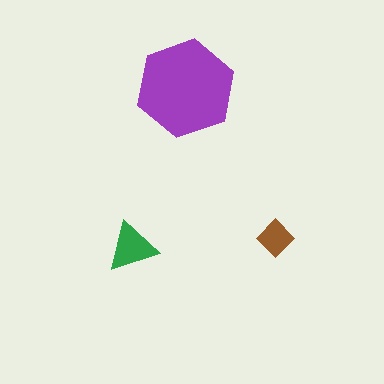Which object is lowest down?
The green triangle is bottommost.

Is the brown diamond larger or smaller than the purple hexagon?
Smaller.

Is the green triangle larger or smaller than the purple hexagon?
Smaller.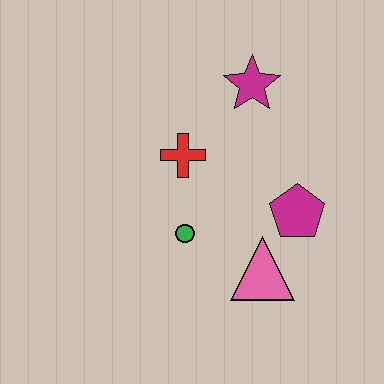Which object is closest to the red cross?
The green circle is closest to the red cross.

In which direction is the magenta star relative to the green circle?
The magenta star is above the green circle.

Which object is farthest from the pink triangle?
The magenta star is farthest from the pink triangle.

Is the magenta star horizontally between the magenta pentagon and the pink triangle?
No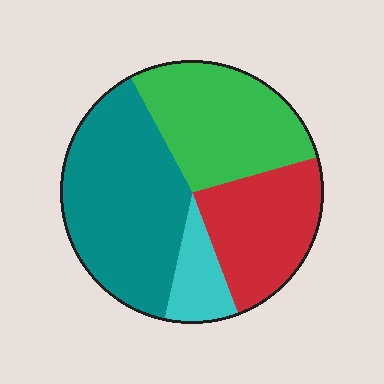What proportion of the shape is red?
Red takes up about one quarter (1/4) of the shape.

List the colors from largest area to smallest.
From largest to smallest: teal, green, red, cyan.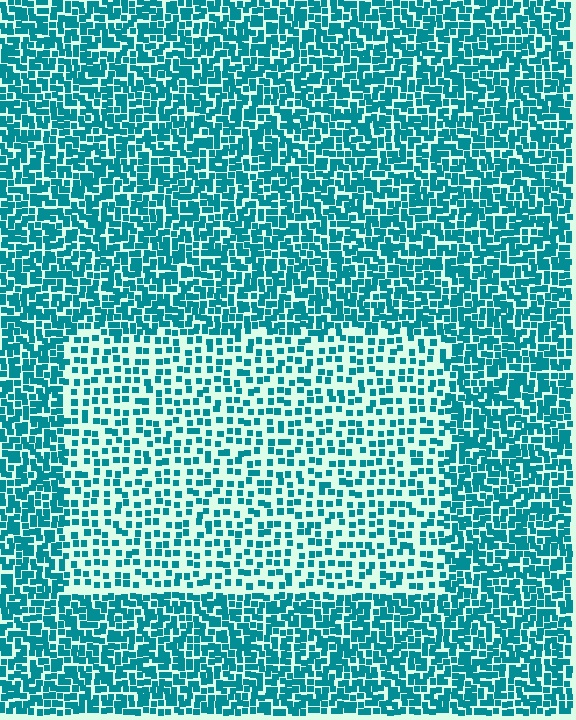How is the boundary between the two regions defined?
The boundary is defined by a change in element density (approximately 2.0x ratio). All elements are the same color, size, and shape.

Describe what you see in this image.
The image contains small teal elements arranged at two different densities. A rectangle-shaped region is visible where the elements are less densely packed than the surrounding area.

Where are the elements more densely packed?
The elements are more densely packed outside the rectangle boundary.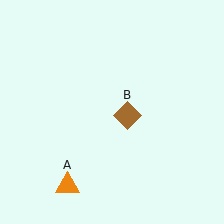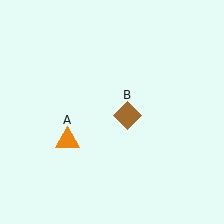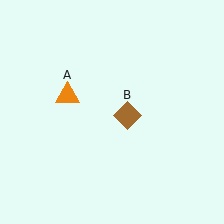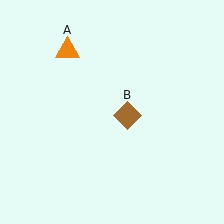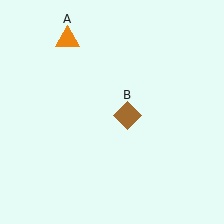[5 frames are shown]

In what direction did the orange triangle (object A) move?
The orange triangle (object A) moved up.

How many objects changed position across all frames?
1 object changed position: orange triangle (object A).